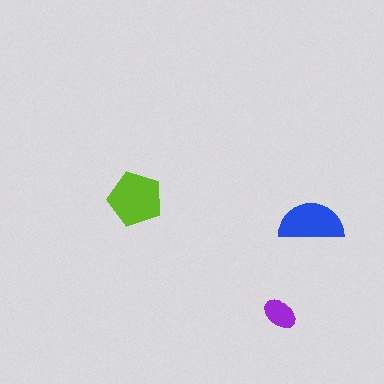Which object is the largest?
The lime pentagon.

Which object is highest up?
The lime pentagon is topmost.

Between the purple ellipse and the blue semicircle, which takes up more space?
The blue semicircle.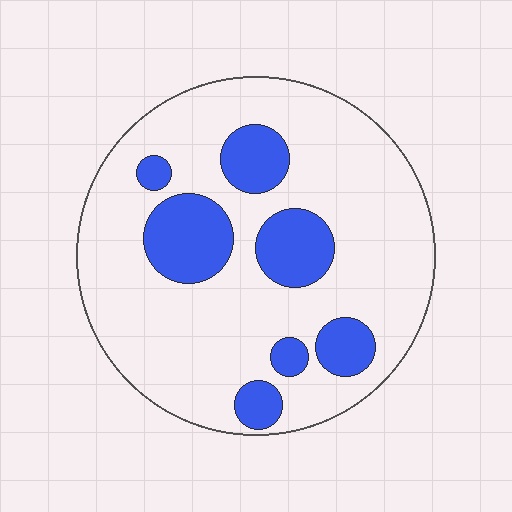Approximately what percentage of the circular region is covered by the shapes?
Approximately 20%.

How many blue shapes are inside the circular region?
7.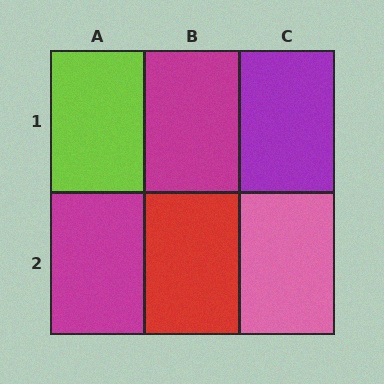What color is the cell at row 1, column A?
Lime.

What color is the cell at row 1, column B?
Magenta.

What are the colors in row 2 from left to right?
Magenta, red, pink.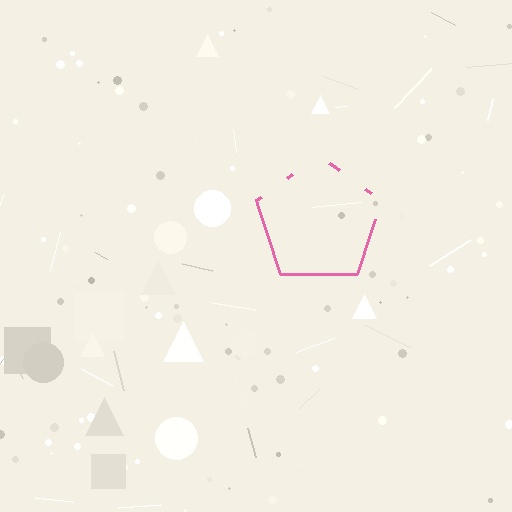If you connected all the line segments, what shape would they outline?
They would outline a pentagon.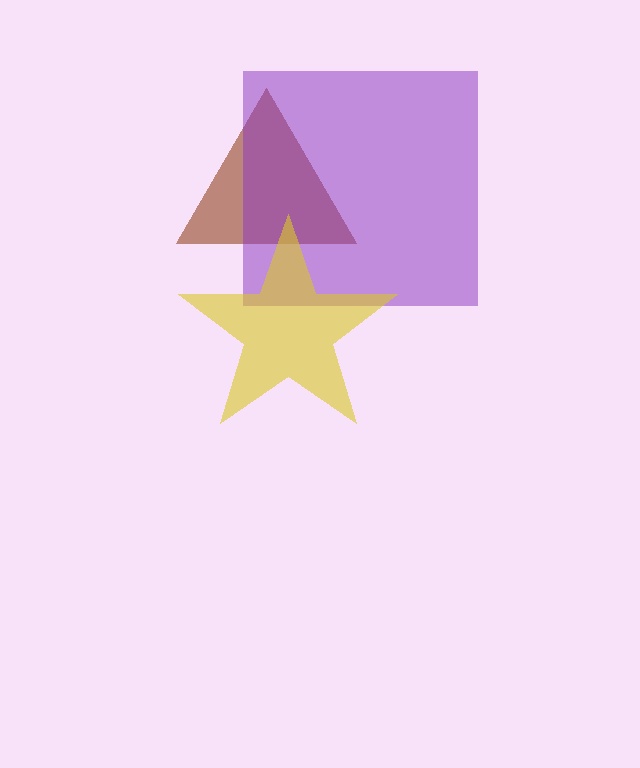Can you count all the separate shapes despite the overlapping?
Yes, there are 3 separate shapes.